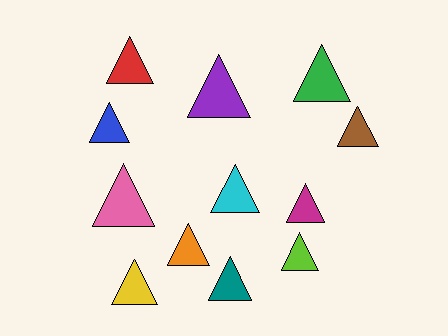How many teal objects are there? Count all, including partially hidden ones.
There is 1 teal object.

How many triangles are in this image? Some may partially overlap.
There are 12 triangles.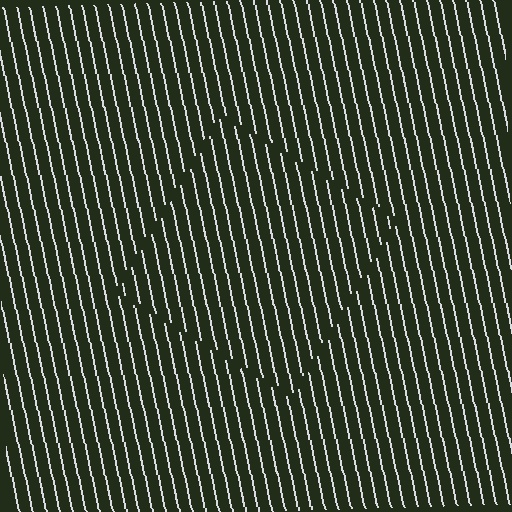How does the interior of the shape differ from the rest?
The interior of the shape contains the same grating, shifted by half a period — the contour is defined by the phase discontinuity where line-ends from the inner and outer gratings abut.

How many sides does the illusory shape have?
4 sides — the line-ends trace a square.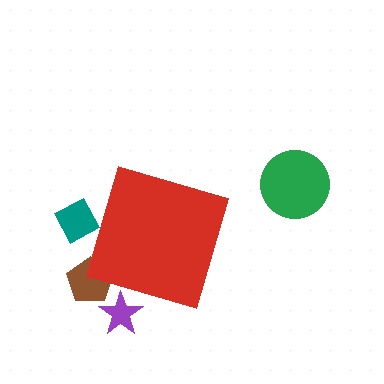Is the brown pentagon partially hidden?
Yes, the brown pentagon is partially hidden behind the red diamond.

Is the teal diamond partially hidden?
Yes, the teal diamond is partially hidden behind the red diamond.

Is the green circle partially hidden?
No, the green circle is fully visible.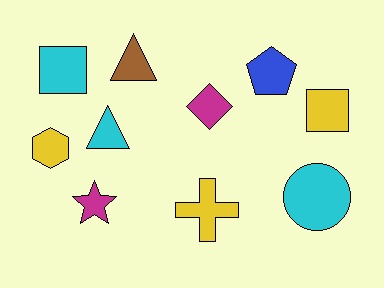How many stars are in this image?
There is 1 star.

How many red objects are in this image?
There are no red objects.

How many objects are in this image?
There are 10 objects.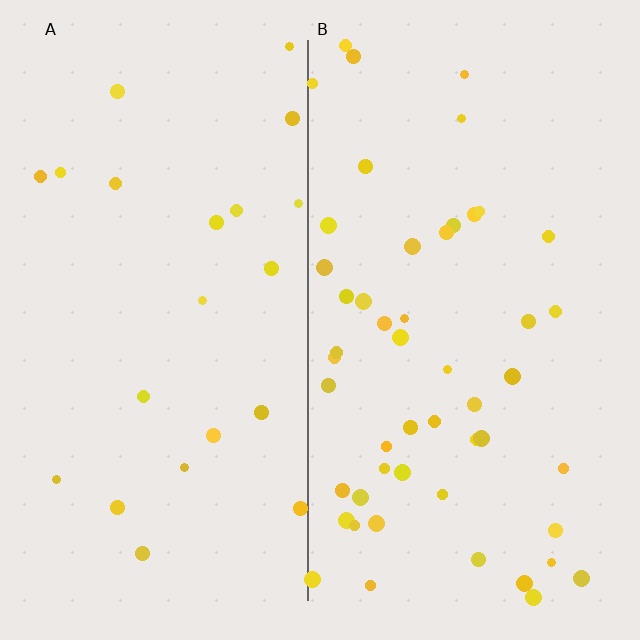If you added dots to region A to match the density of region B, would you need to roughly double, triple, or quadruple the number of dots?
Approximately double.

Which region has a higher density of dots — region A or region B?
B (the right).